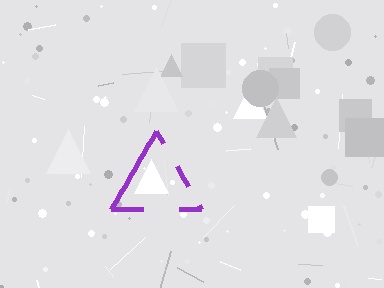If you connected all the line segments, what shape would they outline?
They would outline a triangle.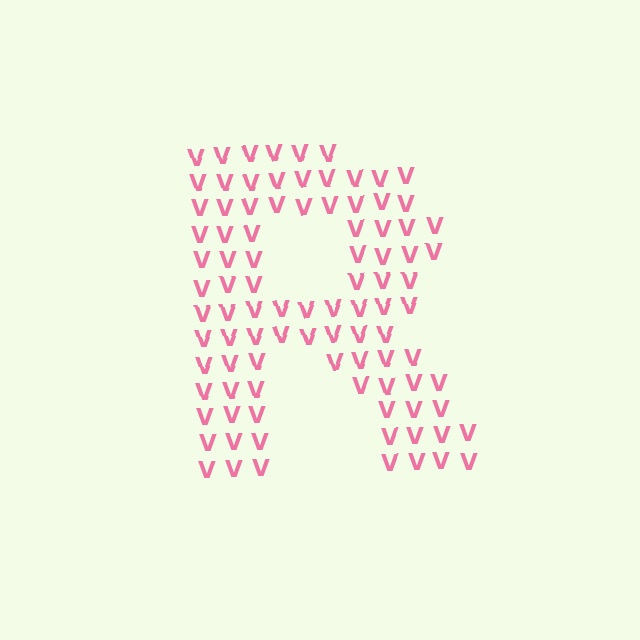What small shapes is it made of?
It is made of small letter V's.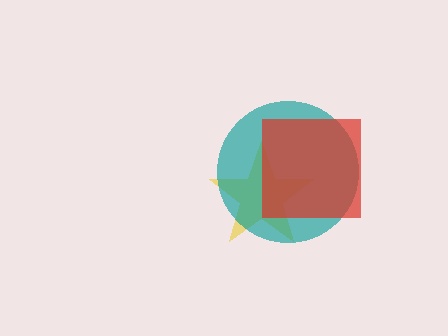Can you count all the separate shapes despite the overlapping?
Yes, there are 3 separate shapes.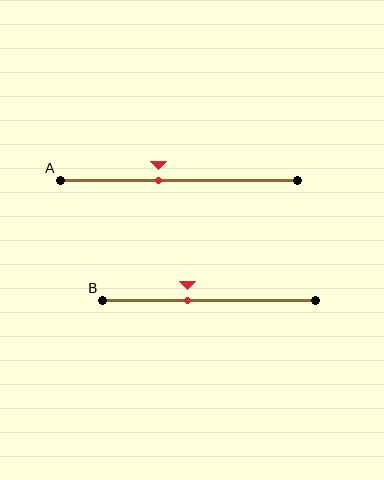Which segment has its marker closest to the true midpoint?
Segment A has its marker closest to the true midpoint.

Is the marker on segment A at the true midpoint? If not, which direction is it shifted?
No, the marker on segment A is shifted to the left by about 9% of the segment length.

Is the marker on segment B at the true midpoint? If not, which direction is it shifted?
No, the marker on segment B is shifted to the left by about 10% of the segment length.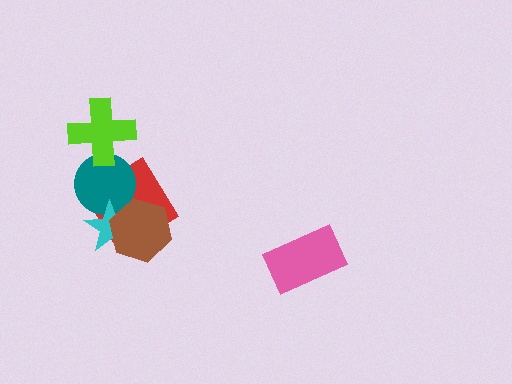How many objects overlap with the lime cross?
1 object overlaps with the lime cross.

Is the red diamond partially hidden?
Yes, it is partially covered by another shape.